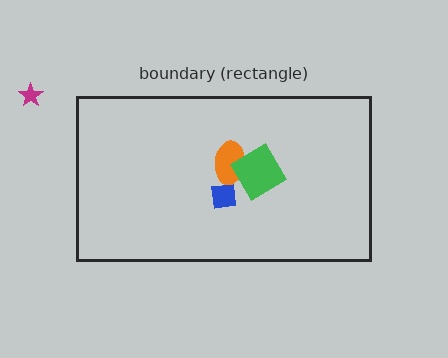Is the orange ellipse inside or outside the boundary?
Inside.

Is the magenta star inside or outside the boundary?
Outside.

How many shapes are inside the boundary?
3 inside, 1 outside.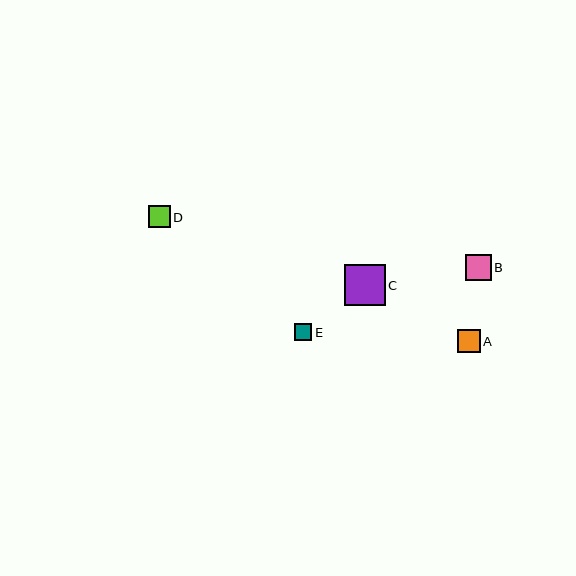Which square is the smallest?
Square E is the smallest with a size of approximately 18 pixels.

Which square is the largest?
Square C is the largest with a size of approximately 41 pixels.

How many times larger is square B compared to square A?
Square B is approximately 1.1 times the size of square A.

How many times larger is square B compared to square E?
Square B is approximately 1.5 times the size of square E.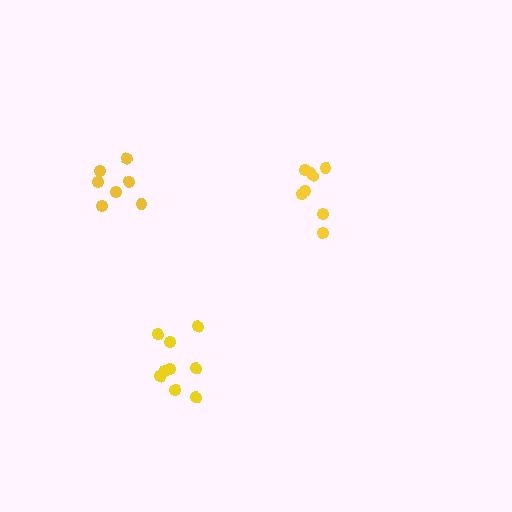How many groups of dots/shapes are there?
There are 3 groups.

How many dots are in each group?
Group 1: 9 dots, Group 2: 8 dots, Group 3: 7 dots (24 total).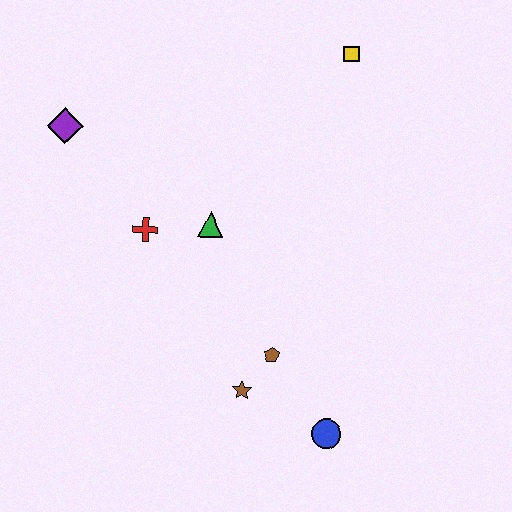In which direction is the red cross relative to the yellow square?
The red cross is to the left of the yellow square.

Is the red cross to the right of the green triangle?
No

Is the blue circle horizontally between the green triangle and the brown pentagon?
No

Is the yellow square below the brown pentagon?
No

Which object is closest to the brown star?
The brown pentagon is closest to the brown star.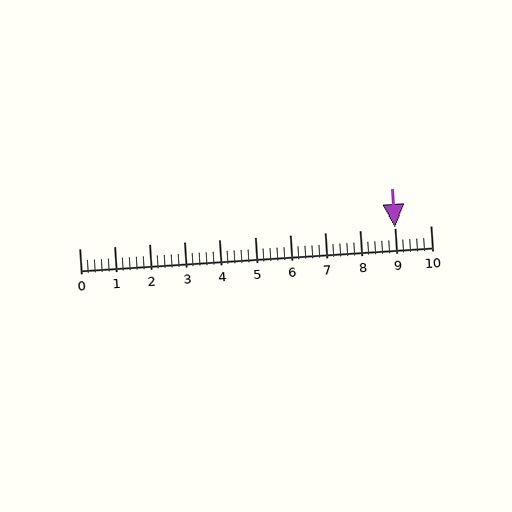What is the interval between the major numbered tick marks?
The major tick marks are spaced 1 units apart.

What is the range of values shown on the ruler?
The ruler shows values from 0 to 10.